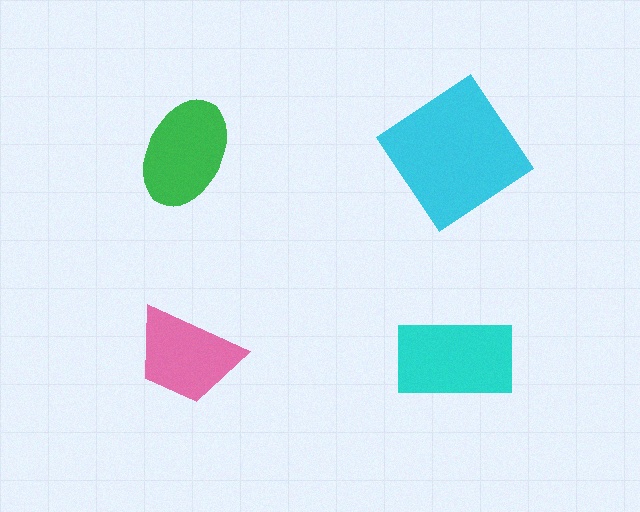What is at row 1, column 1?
A green ellipse.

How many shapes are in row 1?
2 shapes.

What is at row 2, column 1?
A pink trapezoid.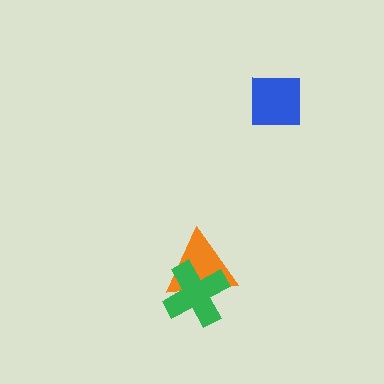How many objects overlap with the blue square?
0 objects overlap with the blue square.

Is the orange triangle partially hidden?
Yes, it is partially covered by another shape.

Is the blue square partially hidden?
No, no other shape covers it.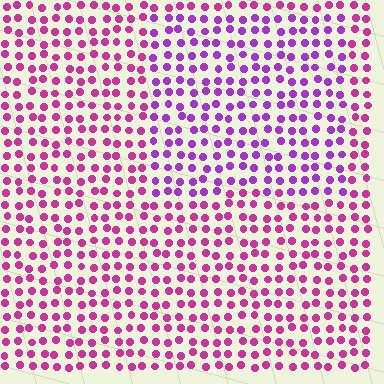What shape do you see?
I see a rectangle.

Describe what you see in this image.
The image is filled with small magenta elements in a uniform arrangement. A rectangle-shaped region is visible where the elements are tinted to a slightly different hue, forming a subtle color boundary.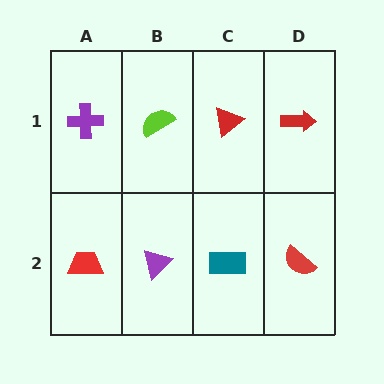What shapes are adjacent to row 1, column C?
A teal rectangle (row 2, column C), a lime semicircle (row 1, column B), a red arrow (row 1, column D).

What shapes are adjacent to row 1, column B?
A purple triangle (row 2, column B), a purple cross (row 1, column A), a red triangle (row 1, column C).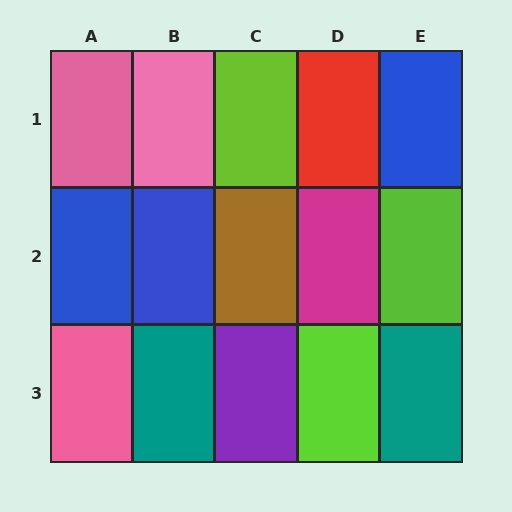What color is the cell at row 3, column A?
Pink.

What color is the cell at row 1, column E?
Blue.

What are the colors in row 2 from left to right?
Blue, blue, brown, magenta, lime.